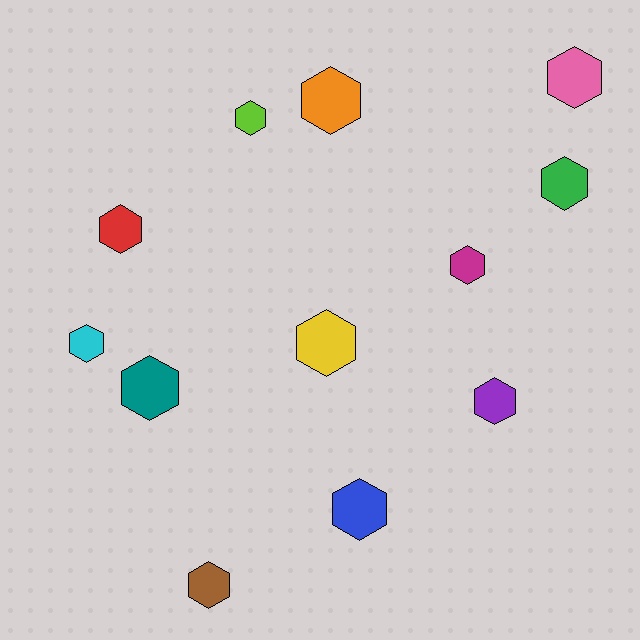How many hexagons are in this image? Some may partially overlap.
There are 12 hexagons.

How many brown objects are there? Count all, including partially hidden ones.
There is 1 brown object.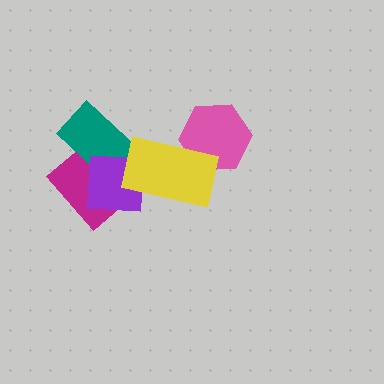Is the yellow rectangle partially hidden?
No, no other shape covers it.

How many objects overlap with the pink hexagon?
1 object overlaps with the pink hexagon.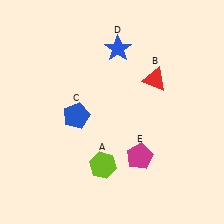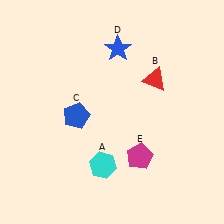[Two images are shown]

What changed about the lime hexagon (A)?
In Image 1, A is lime. In Image 2, it changed to cyan.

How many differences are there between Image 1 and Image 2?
There is 1 difference between the two images.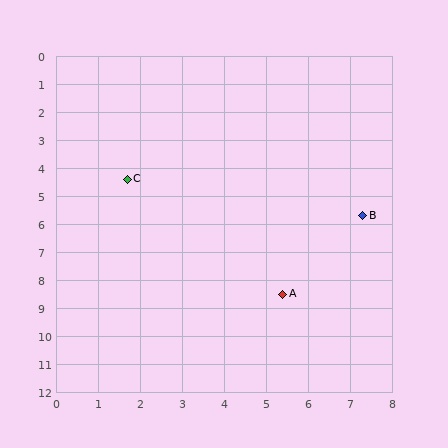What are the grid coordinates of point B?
Point B is at approximately (7.3, 5.7).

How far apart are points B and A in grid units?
Points B and A are about 3.4 grid units apart.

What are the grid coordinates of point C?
Point C is at approximately (1.7, 4.4).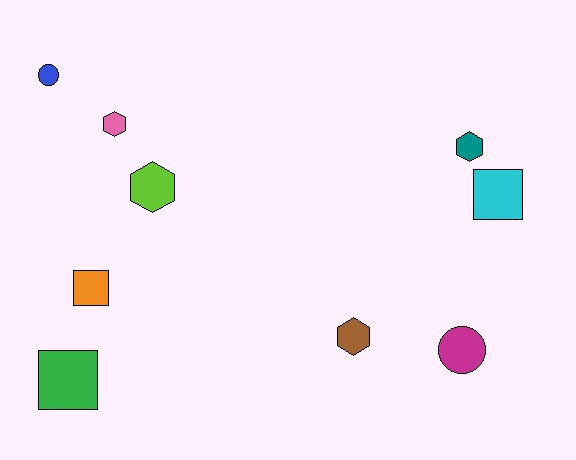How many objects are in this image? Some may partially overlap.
There are 9 objects.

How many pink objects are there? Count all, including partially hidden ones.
There is 1 pink object.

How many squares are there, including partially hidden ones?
There are 3 squares.